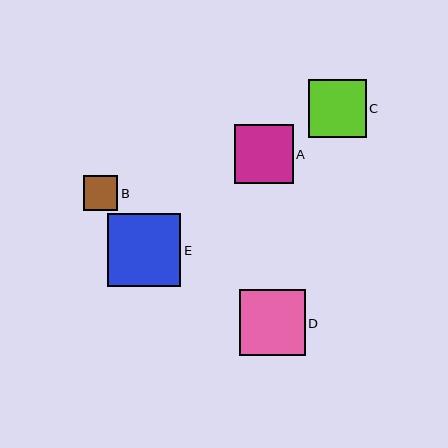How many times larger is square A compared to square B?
Square A is approximately 1.7 times the size of square B.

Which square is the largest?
Square E is the largest with a size of approximately 73 pixels.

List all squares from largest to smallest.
From largest to smallest: E, D, A, C, B.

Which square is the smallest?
Square B is the smallest with a size of approximately 35 pixels.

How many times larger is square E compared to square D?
Square E is approximately 1.1 times the size of square D.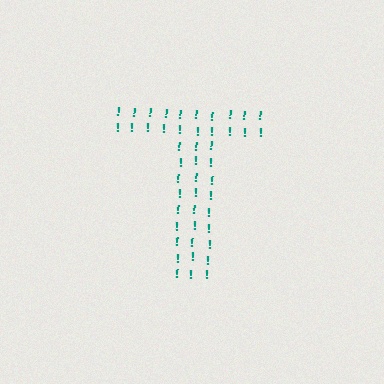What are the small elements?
The small elements are exclamation marks.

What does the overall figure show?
The overall figure shows the letter T.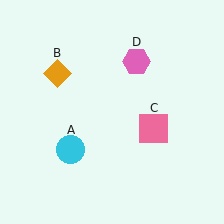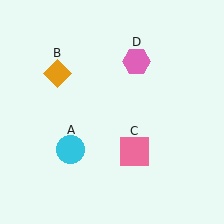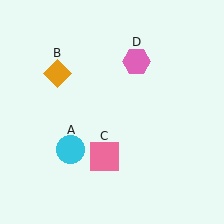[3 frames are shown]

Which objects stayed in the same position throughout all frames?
Cyan circle (object A) and orange diamond (object B) and pink hexagon (object D) remained stationary.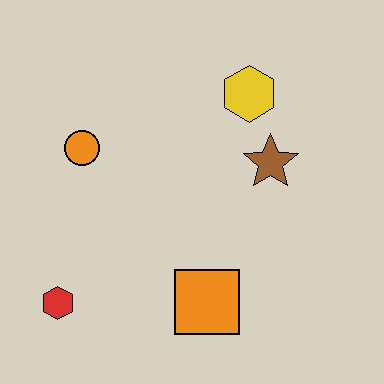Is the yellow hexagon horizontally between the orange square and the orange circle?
No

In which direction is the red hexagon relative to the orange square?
The red hexagon is to the left of the orange square.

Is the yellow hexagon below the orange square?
No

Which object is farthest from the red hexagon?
The yellow hexagon is farthest from the red hexagon.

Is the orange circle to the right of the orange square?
No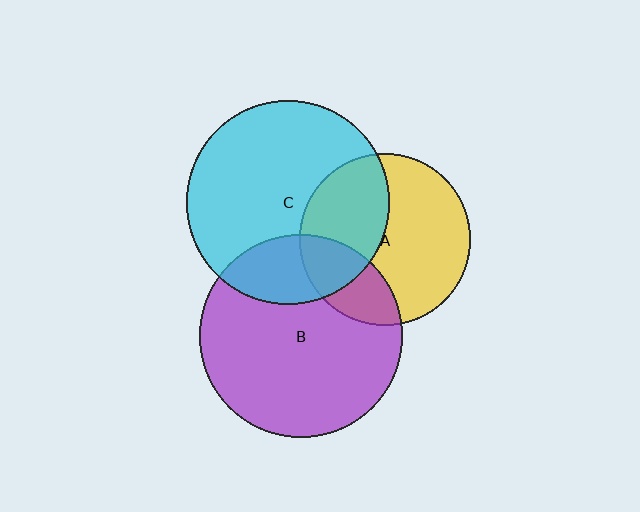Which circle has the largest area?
Circle C (cyan).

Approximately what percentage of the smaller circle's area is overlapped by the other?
Approximately 25%.